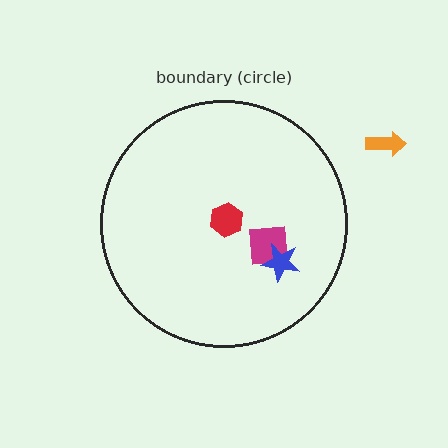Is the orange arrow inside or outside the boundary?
Outside.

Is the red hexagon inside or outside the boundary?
Inside.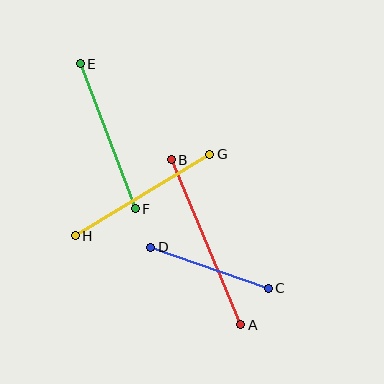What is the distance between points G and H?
The distance is approximately 157 pixels.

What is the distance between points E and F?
The distance is approximately 155 pixels.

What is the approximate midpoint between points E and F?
The midpoint is at approximately (108, 136) pixels.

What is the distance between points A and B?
The distance is approximately 179 pixels.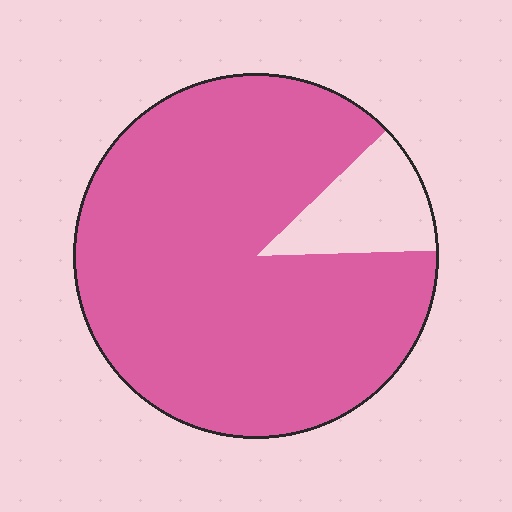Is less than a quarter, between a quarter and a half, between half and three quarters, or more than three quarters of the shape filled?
More than three quarters.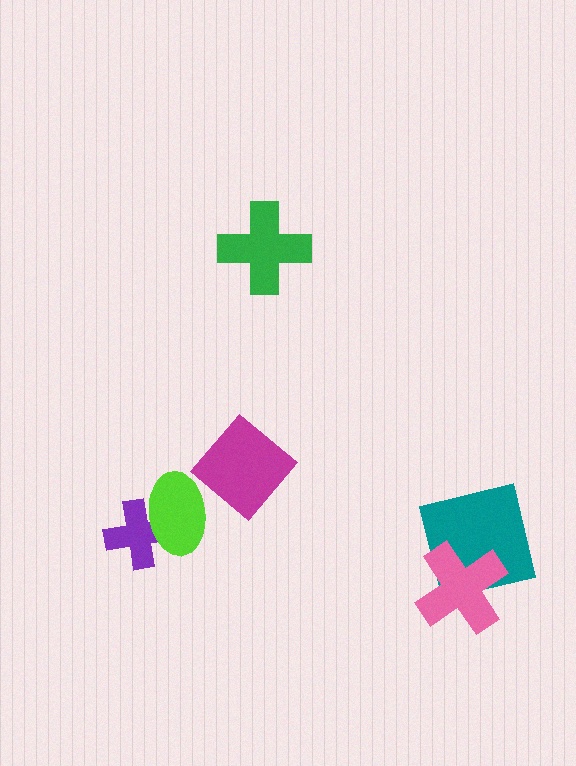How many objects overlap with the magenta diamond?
0 objects overlap with the magenta diamond.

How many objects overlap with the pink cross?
1 object overlaps with the pink cross.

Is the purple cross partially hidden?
Yes, it is partially covered by another shape.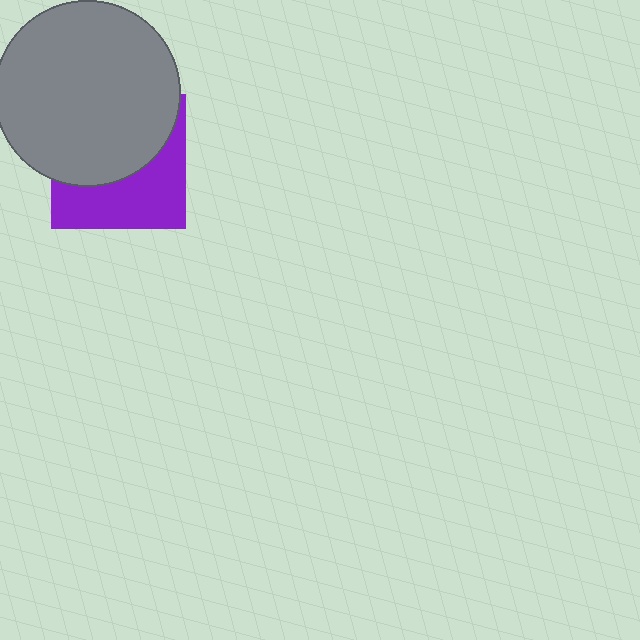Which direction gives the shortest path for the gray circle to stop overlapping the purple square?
Moving up gives the shortest separation.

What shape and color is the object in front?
The object in front is a gray circle.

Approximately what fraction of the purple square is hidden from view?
Roughly 56% of the purple square is hidden behind the gray circle.